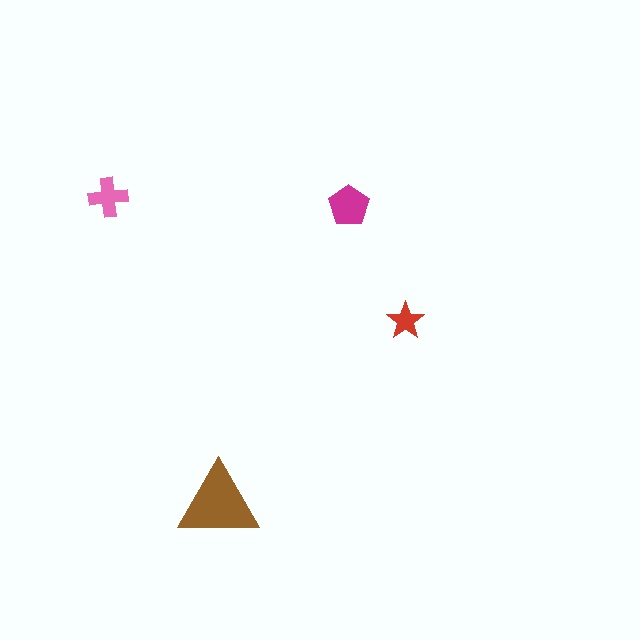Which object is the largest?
The brown triangle.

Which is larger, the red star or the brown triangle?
The brown triangle.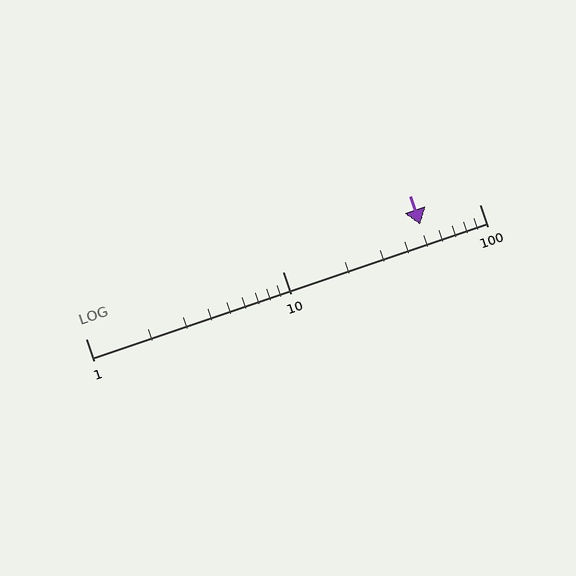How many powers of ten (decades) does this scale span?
The scale spans 2 decades, from 1 to 100.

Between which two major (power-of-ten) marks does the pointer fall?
The pointer is between 10 and 100.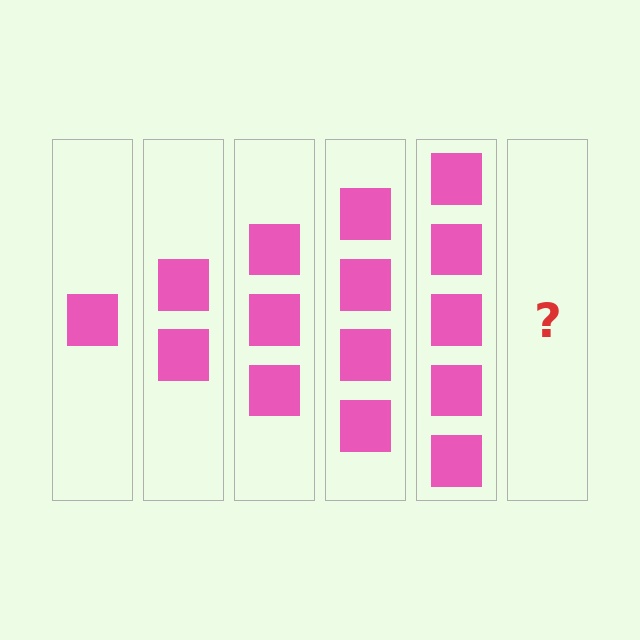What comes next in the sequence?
The next element should be 6 squares.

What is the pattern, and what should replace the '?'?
The pattern is that each step adds one more square. The '?' should be 6 squares.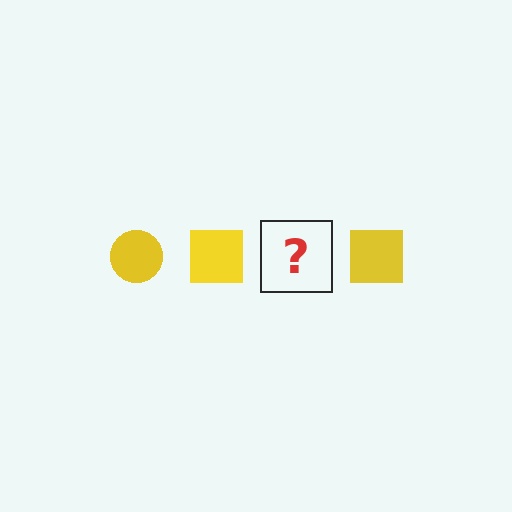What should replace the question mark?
The question mark should be replaced with a yellow circle.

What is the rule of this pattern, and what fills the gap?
The rule is that the pattern cycles through circle, square shapes in yellow. The gap should be filled with a yellow circle.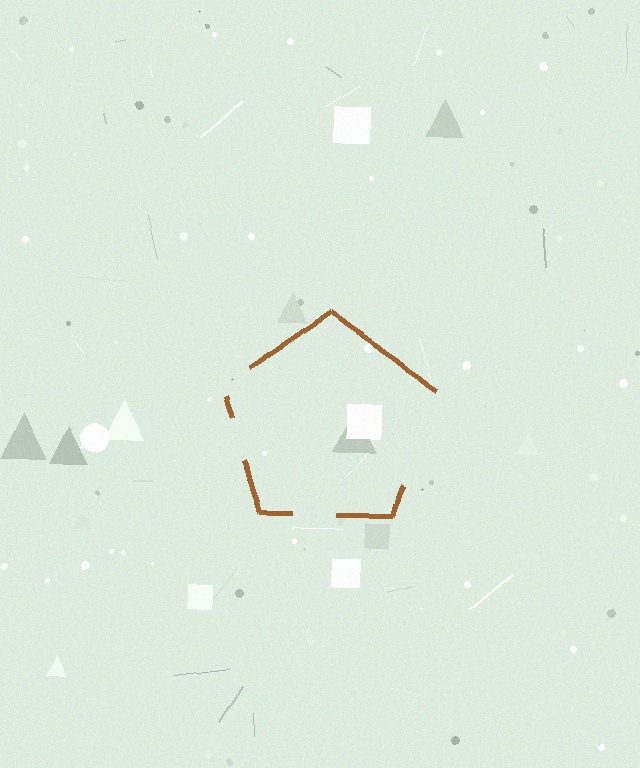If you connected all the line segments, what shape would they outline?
They would outline a pentagon.